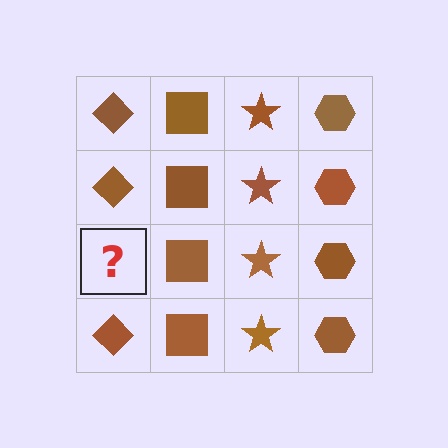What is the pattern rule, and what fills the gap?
The rule is that each column has a consistent shape. The gap should be filled with a brown diamond.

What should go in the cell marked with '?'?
The missing cell should contain a brown diamond.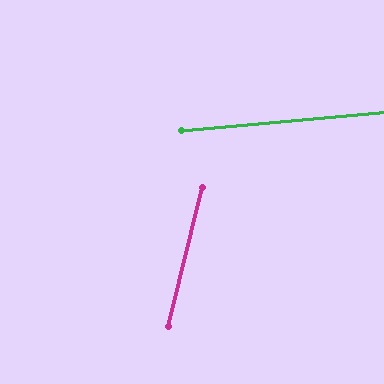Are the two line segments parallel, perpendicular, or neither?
Neither parallel nor perpendicular — they differ by about 71°.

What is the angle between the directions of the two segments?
Approximately 71 degrees.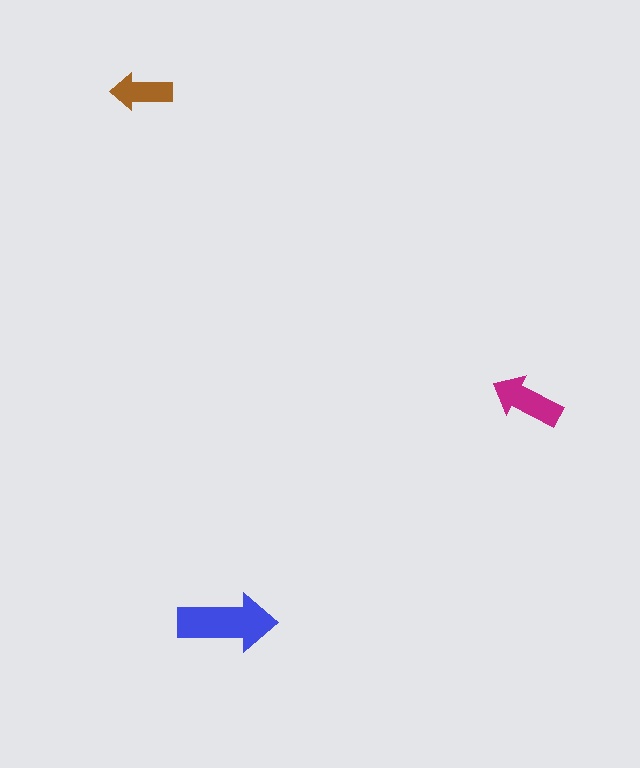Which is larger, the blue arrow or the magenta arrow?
The blue one.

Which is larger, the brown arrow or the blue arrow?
The blue one.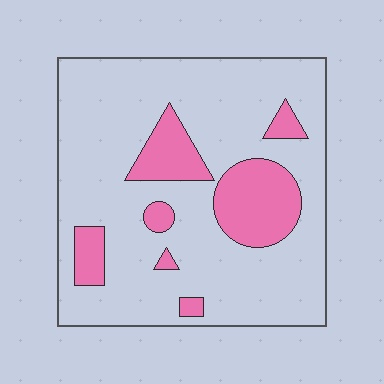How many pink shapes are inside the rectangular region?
7.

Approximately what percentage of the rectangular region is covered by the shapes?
Approximately 20%.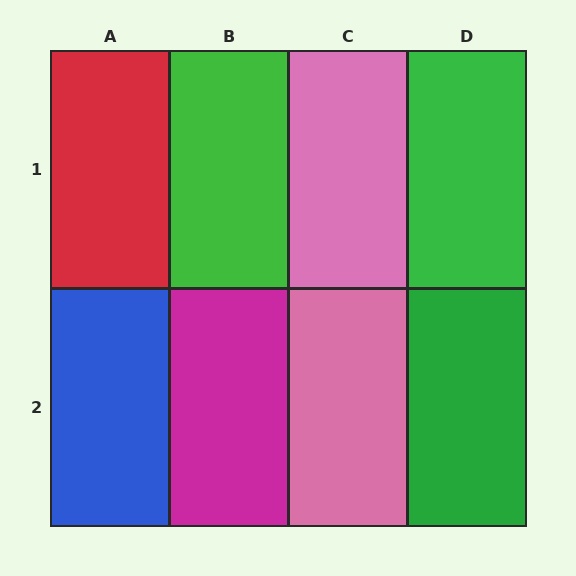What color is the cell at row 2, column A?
Blue.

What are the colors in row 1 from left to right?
Red, green, pink, green.